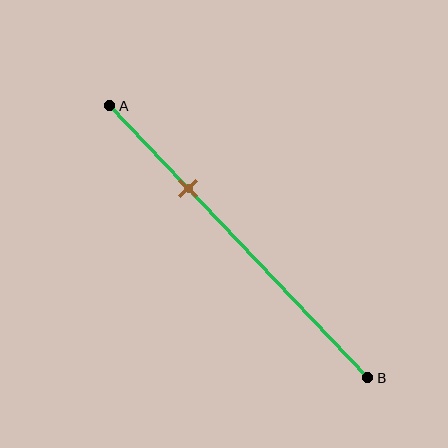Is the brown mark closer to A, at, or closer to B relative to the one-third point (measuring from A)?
The brown mark is approximately at the one-third point of segment AB.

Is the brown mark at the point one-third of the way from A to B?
Yes, the mark is approximately at the one-third point.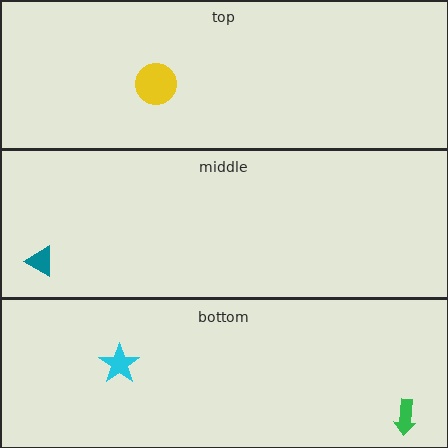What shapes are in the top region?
The yellow circle.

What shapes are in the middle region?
The teal triangle.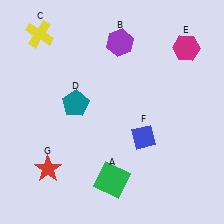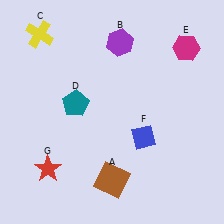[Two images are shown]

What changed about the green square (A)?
In Image 1, A is green. In Image 2, it changed to brown.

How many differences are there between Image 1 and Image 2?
There is 1 difference between the two images.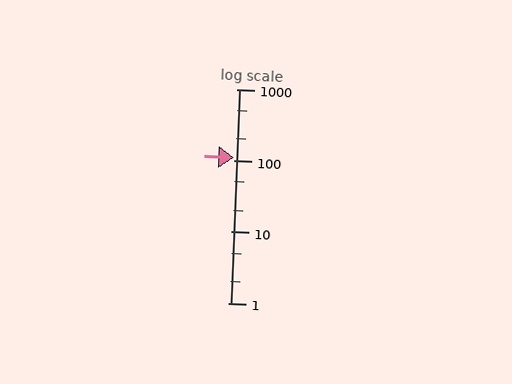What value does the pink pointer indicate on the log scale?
The pointer indicates approximately 110.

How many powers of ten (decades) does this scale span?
The scale spans 3 decades, from 1 to 1000.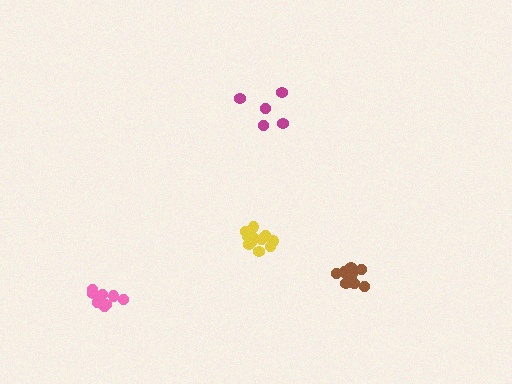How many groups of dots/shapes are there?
There are 4 groups.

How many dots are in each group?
Group 1: 8 dots, Group 2: 5 dots, Group 3: 11 dots, Group 4: 11 dots (35 total).